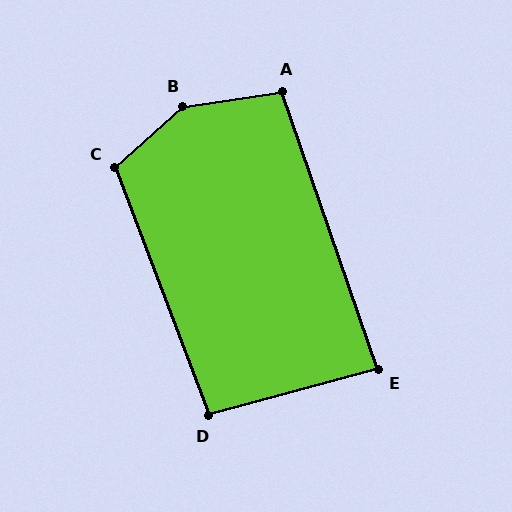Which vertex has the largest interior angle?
B, at approximately 146 degrees.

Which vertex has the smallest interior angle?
E, at approximately 86 degrees.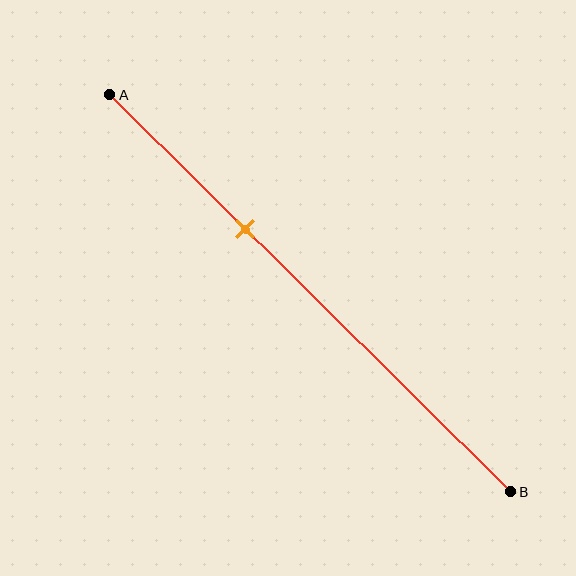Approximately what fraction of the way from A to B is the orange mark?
The orange mark is approximately 35% of the way from A to B.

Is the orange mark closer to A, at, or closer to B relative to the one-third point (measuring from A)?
The orange mark is approximately at the one-third point of segment AB.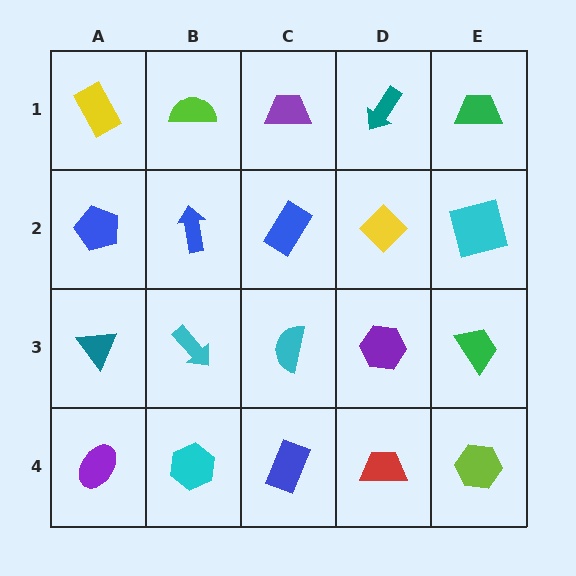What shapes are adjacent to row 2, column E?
A green trapezoid (row 1, column E), a green trapezoid (row 3, column E), a yellow diamond (row 2, column D).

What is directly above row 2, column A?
A yellow rectangle.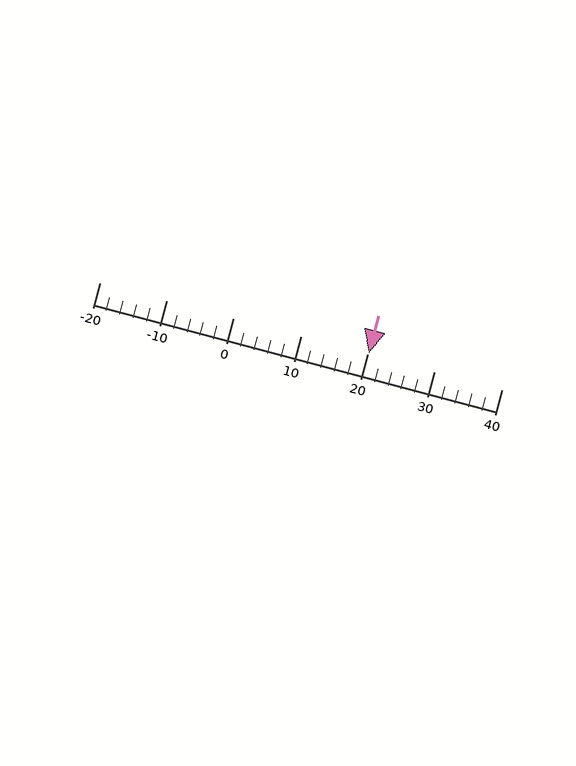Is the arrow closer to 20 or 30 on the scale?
The arrow is closer to 20.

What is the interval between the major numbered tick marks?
The major tick marks are spaced 10 units apart.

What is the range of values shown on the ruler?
The ruler shows values from -20 to 40.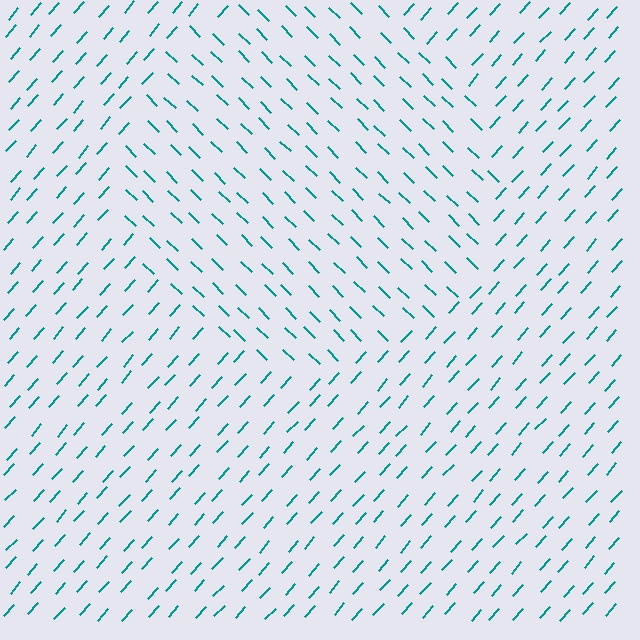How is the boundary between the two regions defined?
The boundary is defined purely by a change in line orientation (approximately 87 degrees difference). All lines are the same color and thickness.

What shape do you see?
I see a circle.